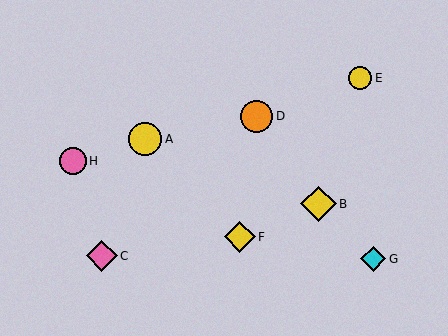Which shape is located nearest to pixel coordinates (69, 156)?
The pink circle (labeled H) at (73, 161) is nearest to that location.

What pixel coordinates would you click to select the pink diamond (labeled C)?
Click at (102, 256) to select the pink diamond C.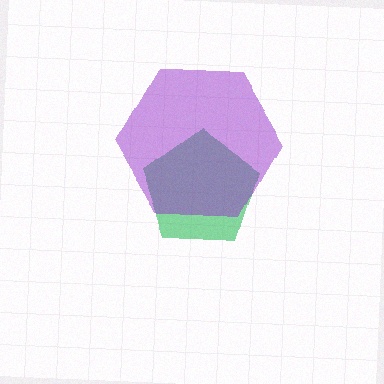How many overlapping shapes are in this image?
There are 2 overlapping shapes in the image.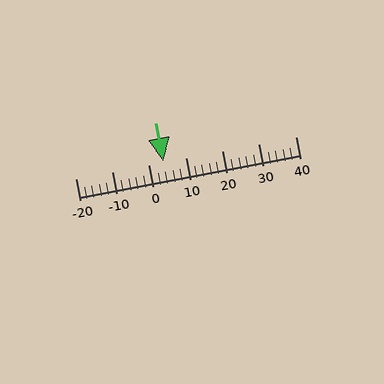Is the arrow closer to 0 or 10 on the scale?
The arrow is closer to 0.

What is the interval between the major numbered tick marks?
The major tick marks are spaced 10 units apart.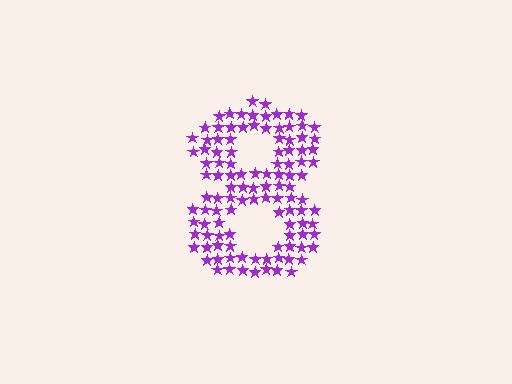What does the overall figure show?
The overall figure shows the digit 8.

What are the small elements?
The small elements are stars.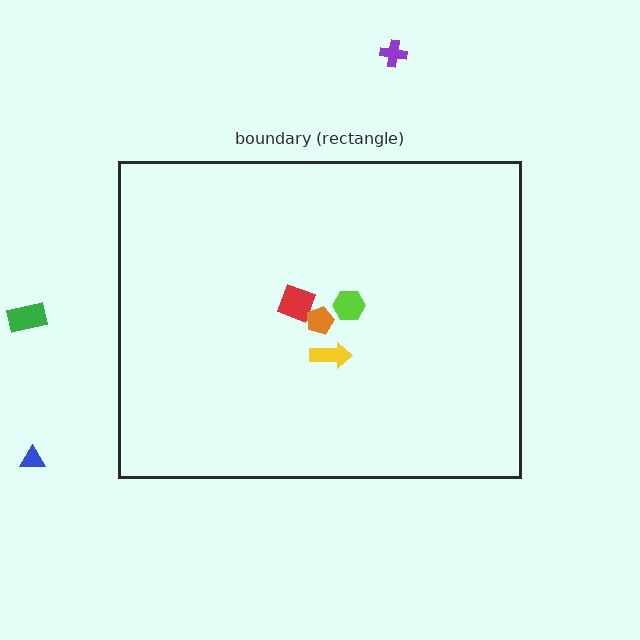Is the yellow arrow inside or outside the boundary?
Inside.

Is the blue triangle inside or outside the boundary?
Outside.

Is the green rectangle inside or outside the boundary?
Outside.